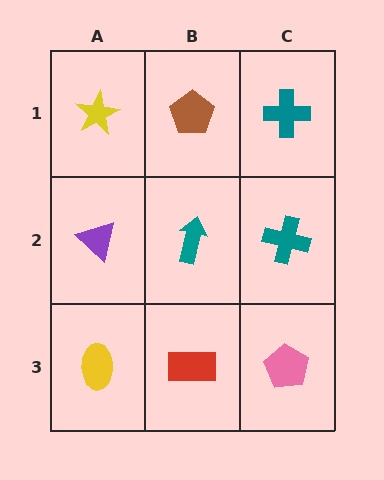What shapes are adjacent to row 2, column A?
A yellow star (row 1, column A), a yellow ellipse (row 3, column A), a teal arrow (row 2, column B).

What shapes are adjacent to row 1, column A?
A purple triangle (row 2, column A), a brown pentagon (row 1, column B).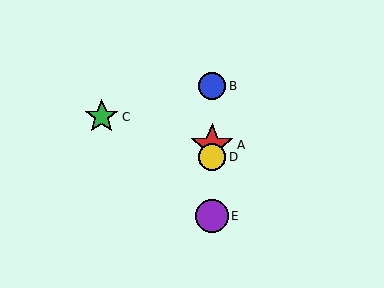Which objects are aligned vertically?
Objects A, B, D, E are aligned vertically.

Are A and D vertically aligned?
Yes, both are at x≈212.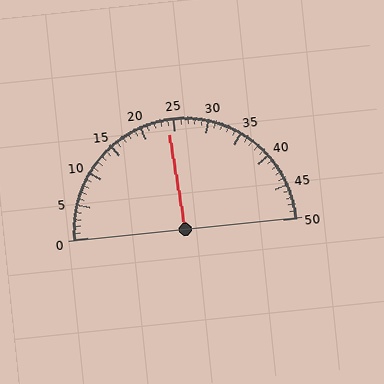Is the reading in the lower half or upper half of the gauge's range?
The reading is in the lower half of the range (0 to 50).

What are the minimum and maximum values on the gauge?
The gauge ranges from 0 to 50.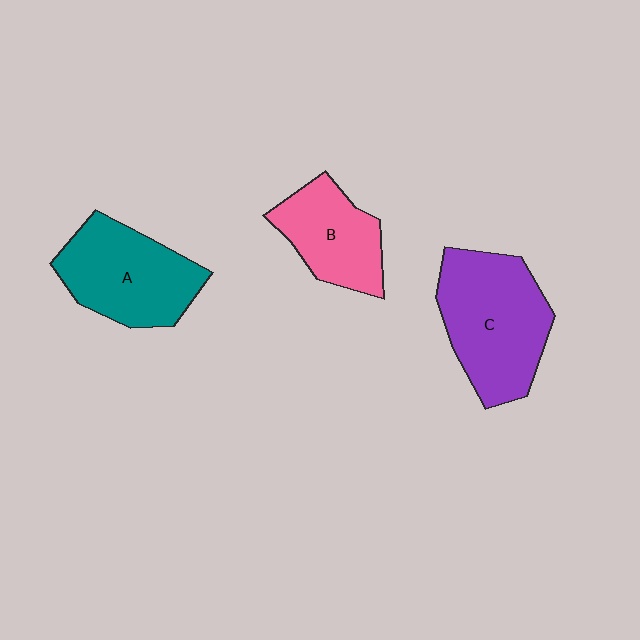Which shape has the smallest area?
Shape B (pink).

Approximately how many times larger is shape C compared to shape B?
Approximately 1.5 times.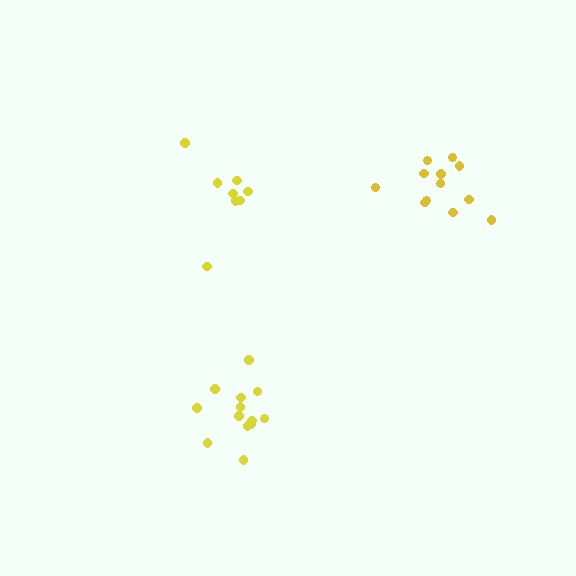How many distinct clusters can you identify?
There are 3 distinct clusters.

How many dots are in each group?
Group 1: 8 dots, Group 2: 13 dots, Group 3: 12 dots (33 total).